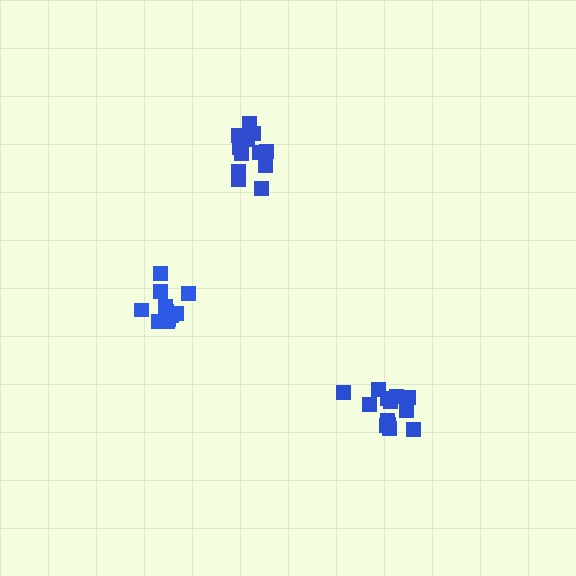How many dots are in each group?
Group 1: 12 dots, Group 2: 11 dots, Group 3: 13 dots (36 total).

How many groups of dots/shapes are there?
There are 3 groups.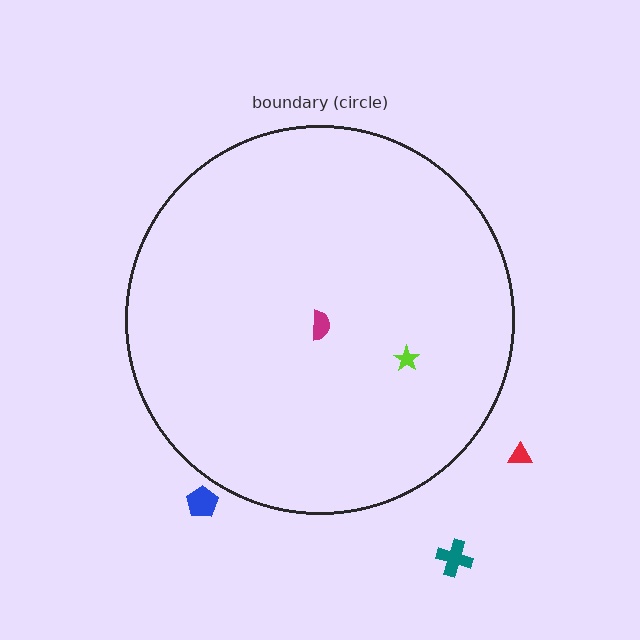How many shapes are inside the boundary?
2 inside, 3 outside.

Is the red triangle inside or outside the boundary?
Outside.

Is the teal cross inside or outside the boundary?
Outside.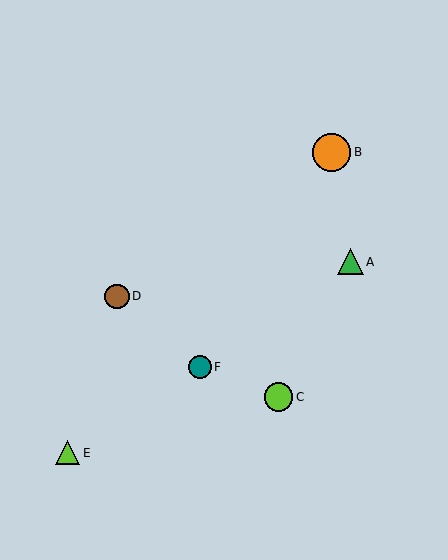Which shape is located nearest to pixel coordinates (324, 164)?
The orange circle (labeled B) at (332, 152) is nearest to that location.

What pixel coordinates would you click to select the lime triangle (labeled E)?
Click at (68, 453) to select the lime triangle E.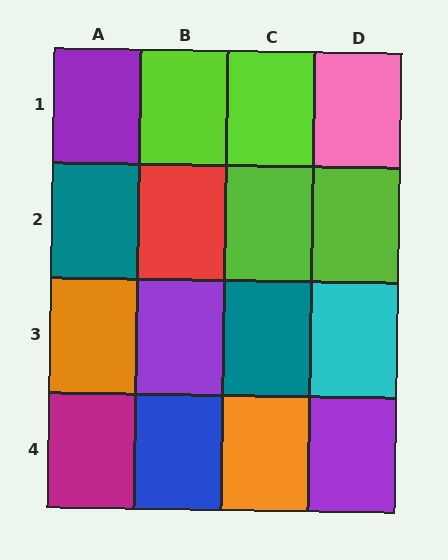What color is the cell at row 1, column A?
Purple.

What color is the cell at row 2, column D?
Lime.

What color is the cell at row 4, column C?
Orange.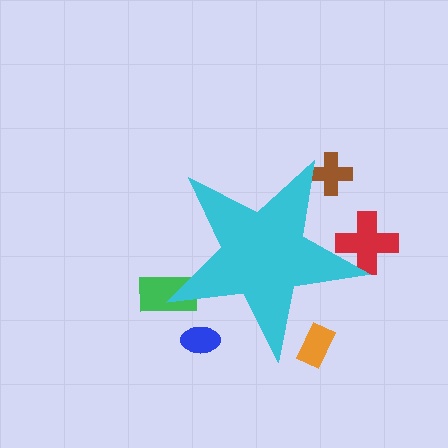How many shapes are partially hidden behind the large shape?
5 shapes are partially hidden.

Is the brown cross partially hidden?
Yes, the brown cross is partially hidden behind the cyan star.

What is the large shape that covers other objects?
A cyan star.